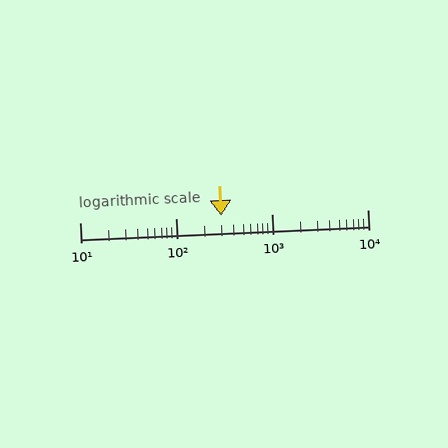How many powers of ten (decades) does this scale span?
The scale spans 3 decades, from 10 to 10000.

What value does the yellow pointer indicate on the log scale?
The pointer indicates approximately 300.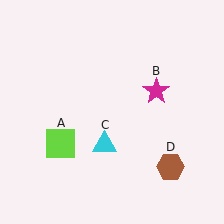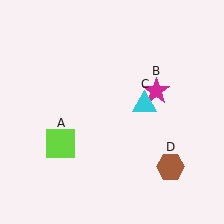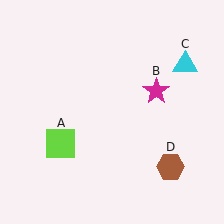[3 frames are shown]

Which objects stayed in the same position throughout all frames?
Lime square (object A) and magenta star (object B) and brown hexagon (object D) remained stationary.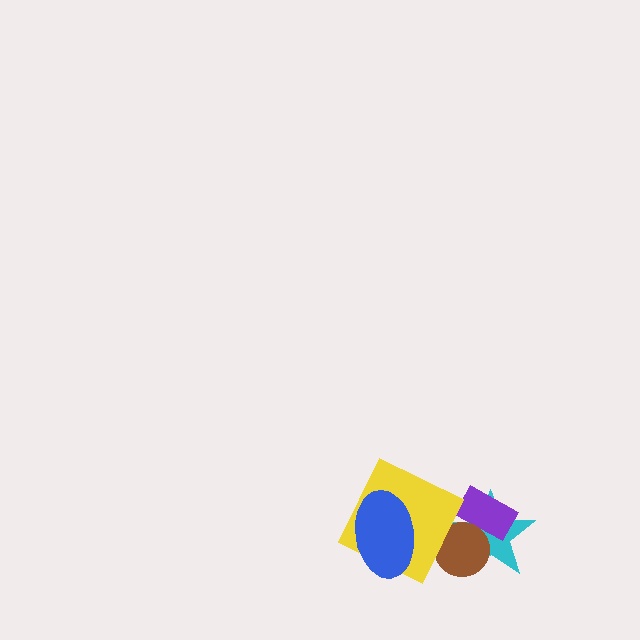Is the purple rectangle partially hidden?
Yes, it is partially covered by another shape.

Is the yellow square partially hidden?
Yes, it is partially covered by another shape.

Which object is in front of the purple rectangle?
The brown circle is in front of the purple rectangle.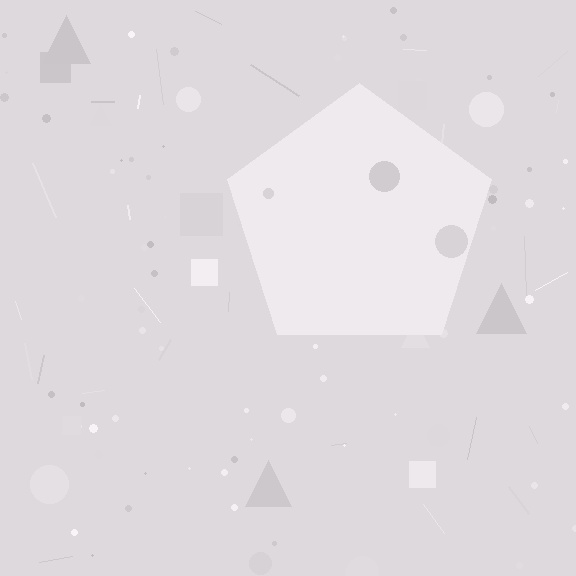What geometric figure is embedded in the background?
A pentagon is embedded in the background.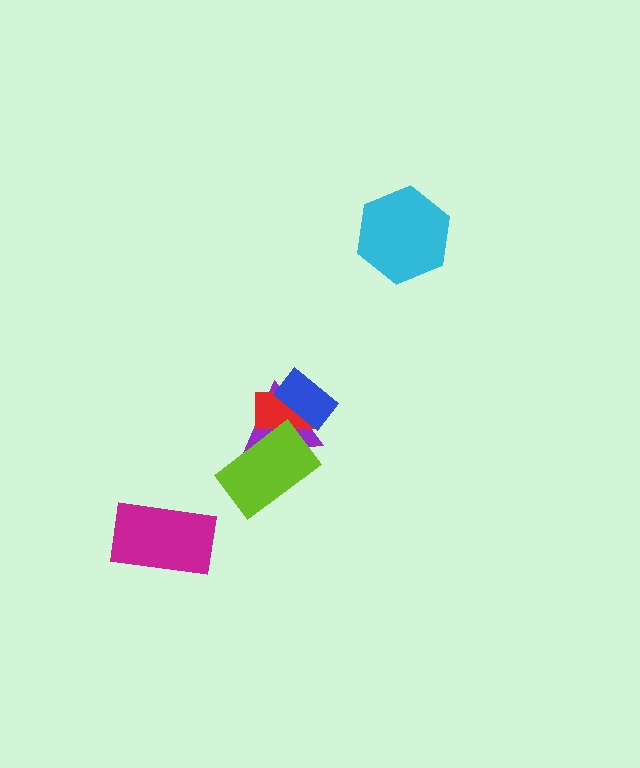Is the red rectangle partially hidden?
Yes, it is partially covered by another shape.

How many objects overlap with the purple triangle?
3 objects overlap with the purple triangle.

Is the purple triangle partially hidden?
Yes, it is partially covered by another shape.